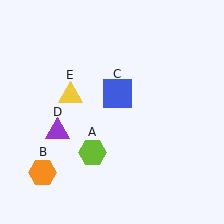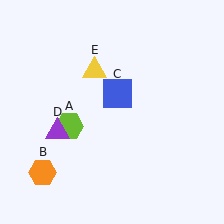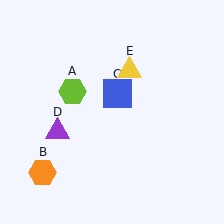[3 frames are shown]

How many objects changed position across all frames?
2 objects changed position: lime hexagon (object A), yellow triangle (object E).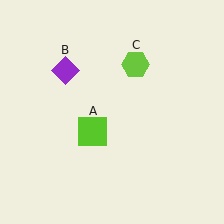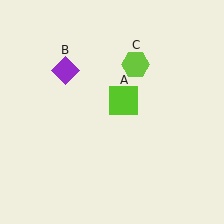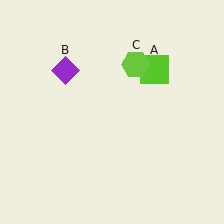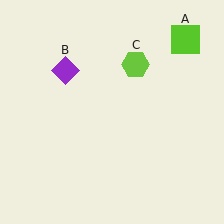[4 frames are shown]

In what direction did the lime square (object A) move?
The lime square (object A) moved up and to the right.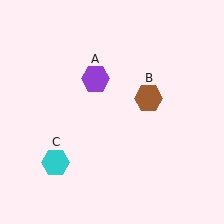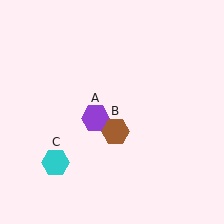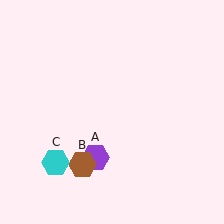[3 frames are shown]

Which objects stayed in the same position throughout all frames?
Cyan hexagon (object C) remained stationary.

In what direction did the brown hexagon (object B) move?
The brown hexagon (object B) moved down and to the left.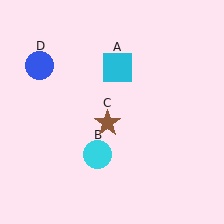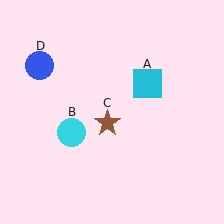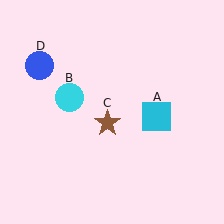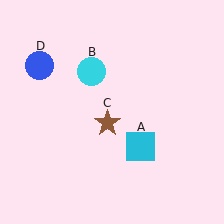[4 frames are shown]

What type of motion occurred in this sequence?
The cyan square (object A), cyan circle (object B) rotated clockwise around the center of the scene.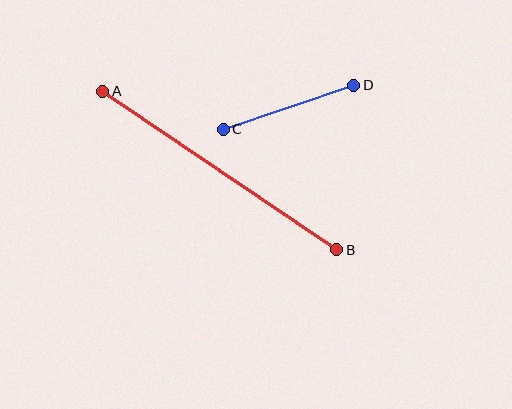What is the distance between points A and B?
The distance is approximately 283 pixels.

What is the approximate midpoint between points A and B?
The midpoint is at approximately (220, 170) pixels.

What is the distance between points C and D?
The distance is approximately 137 pixels.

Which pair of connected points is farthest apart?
Points A and B are farthest apart.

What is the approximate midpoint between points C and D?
The midpoint is at approximately (288, 107) pixels.